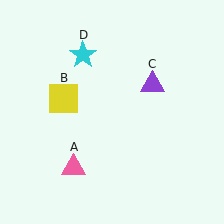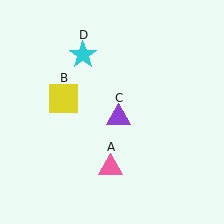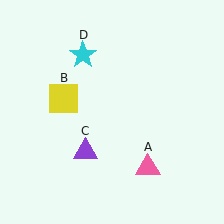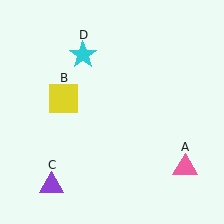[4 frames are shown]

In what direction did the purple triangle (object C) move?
The purple triangle (object C) moved down and to the left.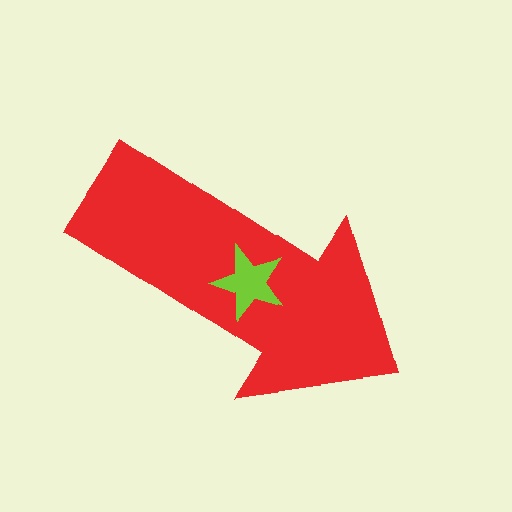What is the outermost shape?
The red arrow.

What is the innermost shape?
The lime star.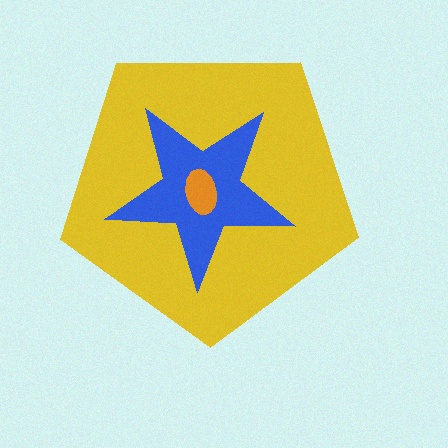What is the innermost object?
The orange ellipse.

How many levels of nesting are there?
3.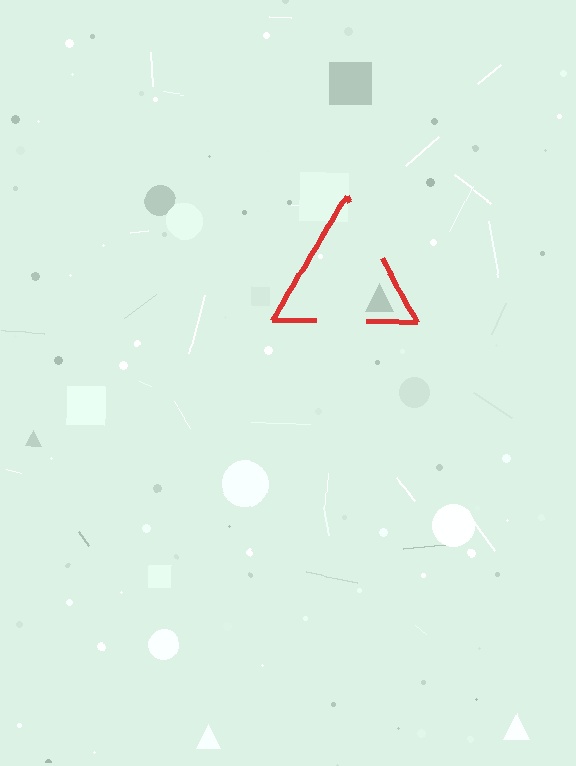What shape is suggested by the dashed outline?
The dashed outline suggests a triangle.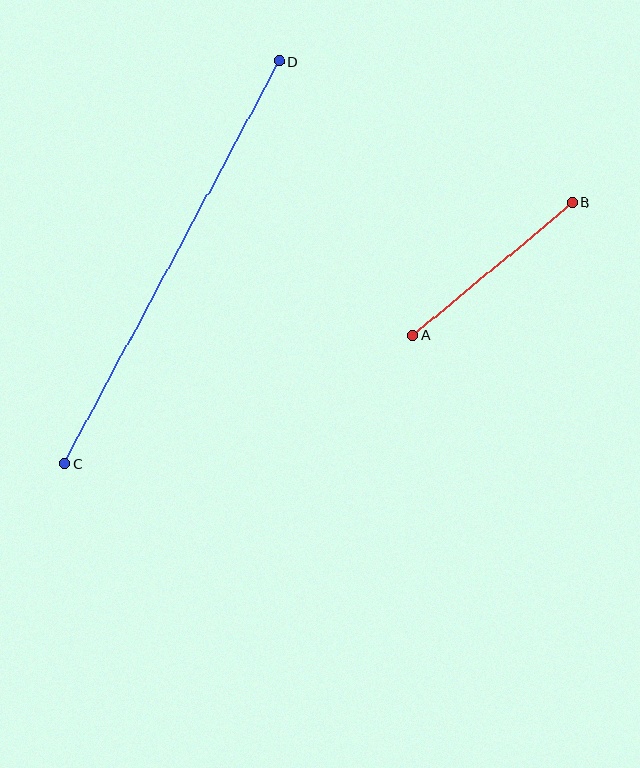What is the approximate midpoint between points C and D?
The midpoint is at approximately (172, 262) pixels.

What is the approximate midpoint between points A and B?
The midpoint is at approximately (493, 269) pixels.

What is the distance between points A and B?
The distance is approximately 209 pixels.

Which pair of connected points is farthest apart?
Points C and D are farthest apart.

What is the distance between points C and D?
The distance is approximately 456 pixels.